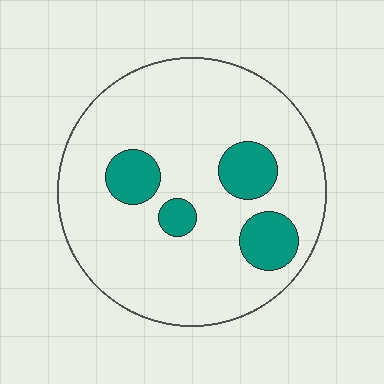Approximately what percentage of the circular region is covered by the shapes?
Approximately 15%.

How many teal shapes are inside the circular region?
4.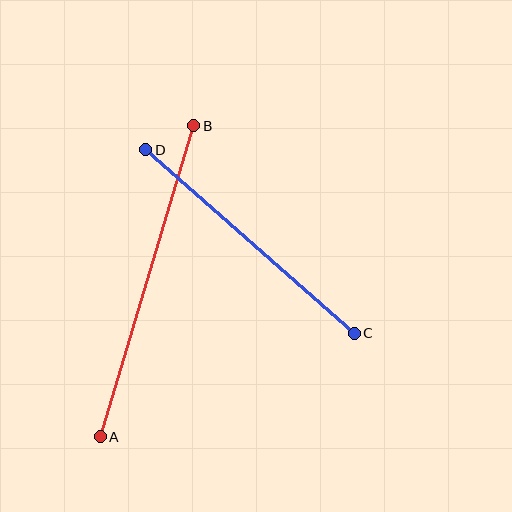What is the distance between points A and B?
The distance is approximately 325 pixels.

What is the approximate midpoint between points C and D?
The midpoint is at approximately (250, 242) pixels.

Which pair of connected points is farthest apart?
Points A and B are farthest apart.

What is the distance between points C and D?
The distance is approximately 278 pixels.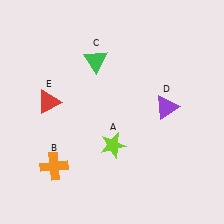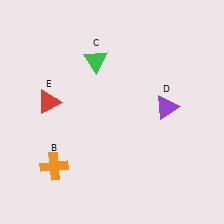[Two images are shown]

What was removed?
The lime star (A) was removed in Image 2.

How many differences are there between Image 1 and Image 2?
There is 1 difference between the two images.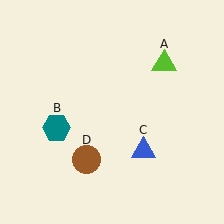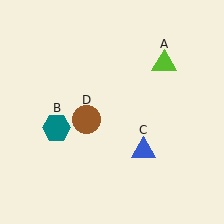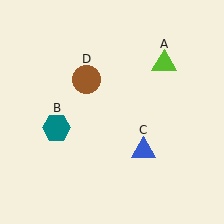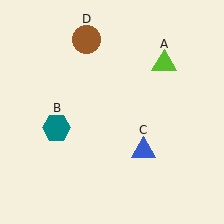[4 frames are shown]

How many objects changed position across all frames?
1 object changed position: brown circle (object D).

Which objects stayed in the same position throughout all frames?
Lime triangle (object A) and teal hexagon (object B) and blue triangle (object C) remained stationary.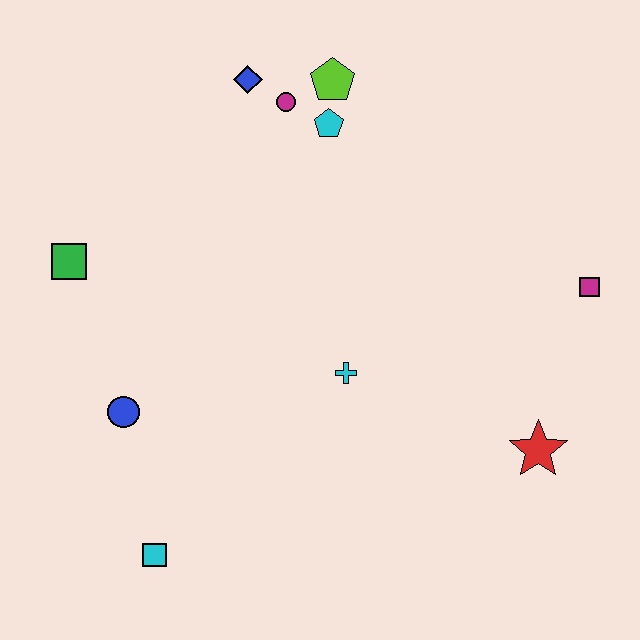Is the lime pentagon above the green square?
Yes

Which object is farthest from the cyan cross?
The blue diamond is farthest from the cyan cross.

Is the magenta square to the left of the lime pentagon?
No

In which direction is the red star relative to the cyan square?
The red star is to the right of the cyan square.